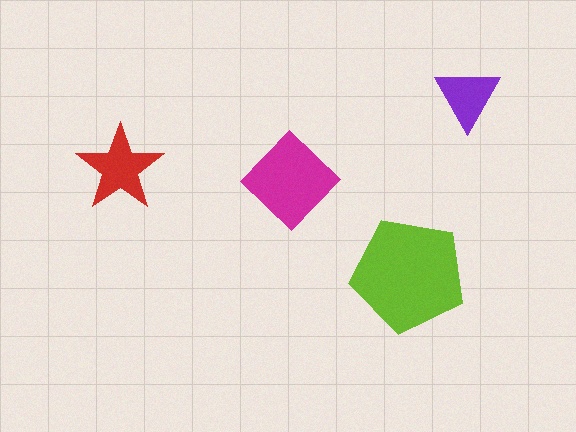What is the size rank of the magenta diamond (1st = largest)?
2nd.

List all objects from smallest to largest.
The purple triangle, the red star, the magenta diamond, the lime pentagon.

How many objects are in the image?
There are 4 objects in the image.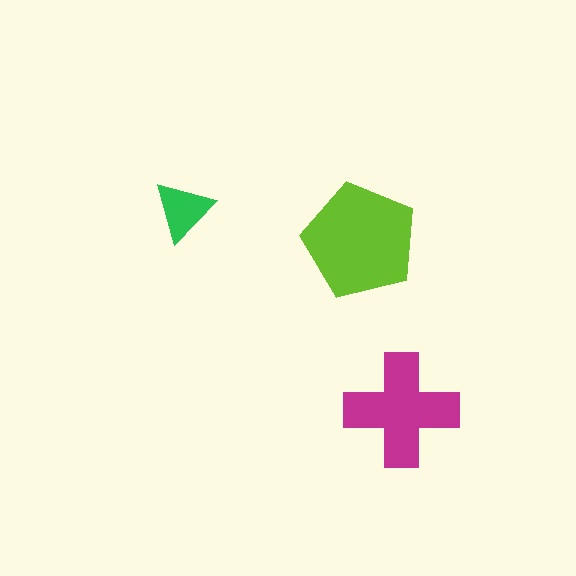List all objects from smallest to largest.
The green triangle, the magenta cross, the lime pentagon.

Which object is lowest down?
The magenta cross is bottommost.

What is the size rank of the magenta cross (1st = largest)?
2nd.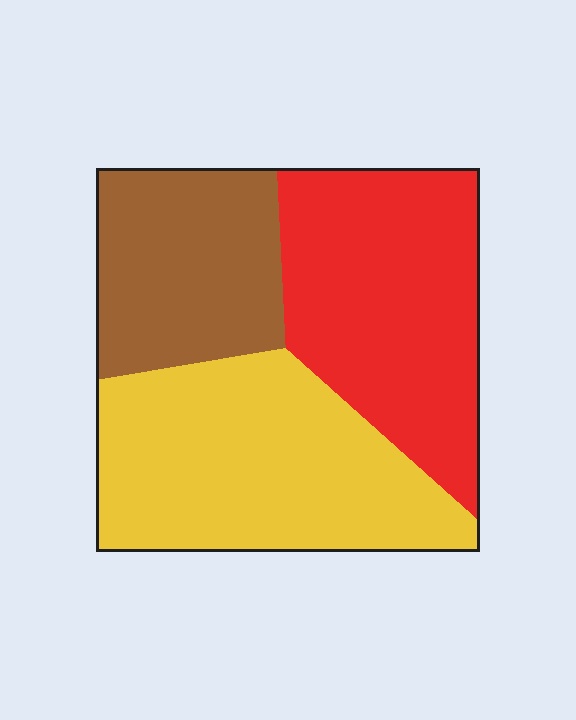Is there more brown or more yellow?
Yellow.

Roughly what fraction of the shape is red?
Red covers about 35% of the shape.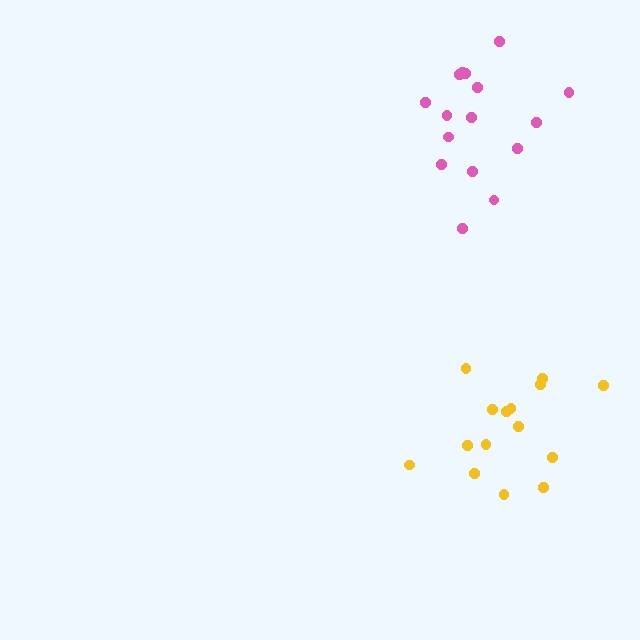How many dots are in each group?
Group 1: 15 dots, Group 2: 16 dots (31 total).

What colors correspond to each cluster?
The clusters are colored: yellow, pink.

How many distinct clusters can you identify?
There are 2 distinct clusters.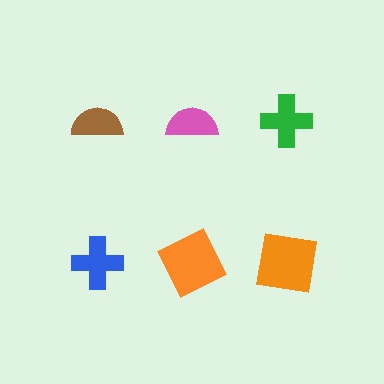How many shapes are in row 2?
3 shapes.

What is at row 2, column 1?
A blue cross.